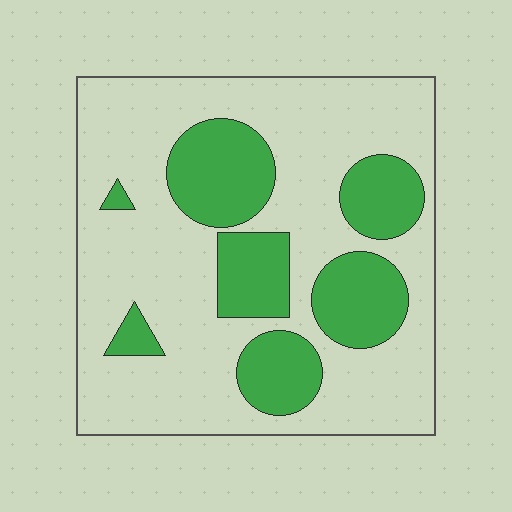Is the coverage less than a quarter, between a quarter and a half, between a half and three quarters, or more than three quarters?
Between a quarter and a half.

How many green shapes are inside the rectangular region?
7.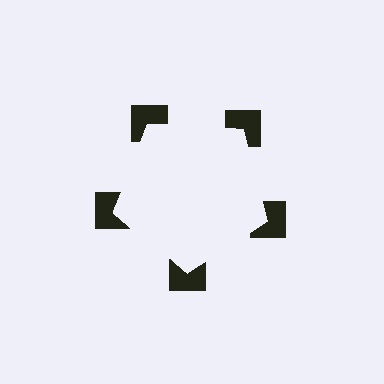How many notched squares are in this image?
There are 5 — one at each vertex of the illusory pentagon.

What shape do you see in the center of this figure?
An illusory pentagon — its edges are inferred from the aligned wedge cuts in the notched squares, not physically drawn.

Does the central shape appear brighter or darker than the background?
It typically appears slightly brighter than the background, even though no actual brightness change is drawn.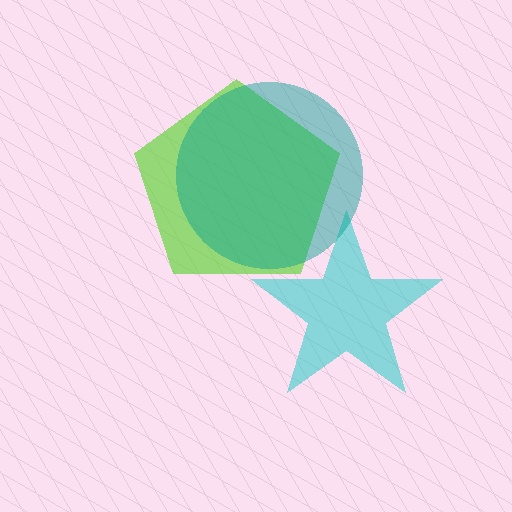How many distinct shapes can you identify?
There are 3 distinct shapes: a cyan star, a lime pentagon, a teal circle.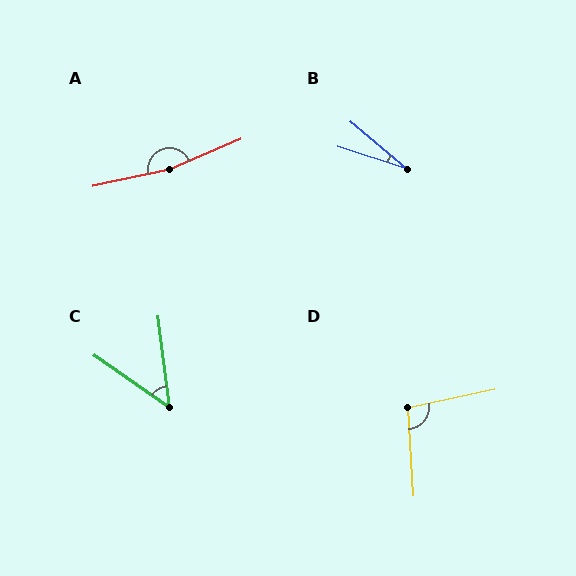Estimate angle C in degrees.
Approximately 48 degrees.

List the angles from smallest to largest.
B (22°), C (48°), D (98°), A (169°).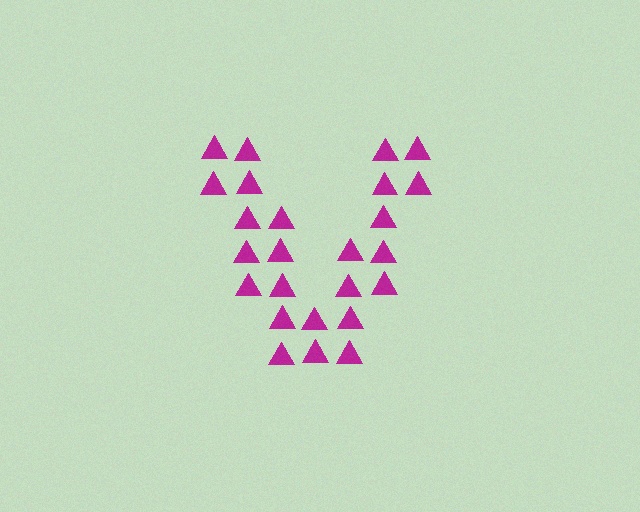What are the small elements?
The small elements are triangles.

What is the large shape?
The large shape is the letter V.